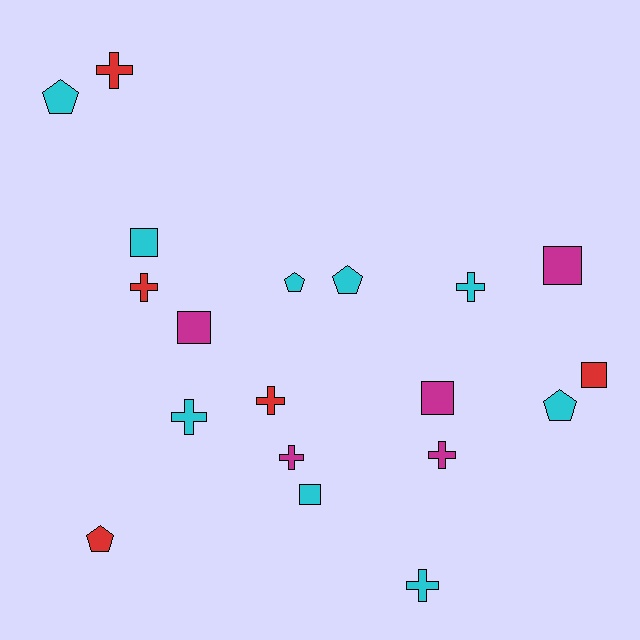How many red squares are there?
There is 1 red square.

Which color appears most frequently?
Cyan, with 9 objects.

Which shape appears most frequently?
Cross, with 8 objects.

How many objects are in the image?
There are 19 objects.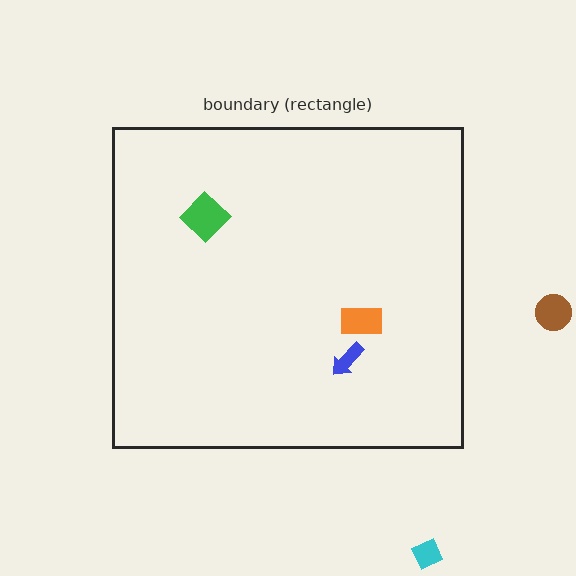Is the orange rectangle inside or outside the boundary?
Inside.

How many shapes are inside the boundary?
3 inside, 2 outside.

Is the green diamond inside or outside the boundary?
Inside.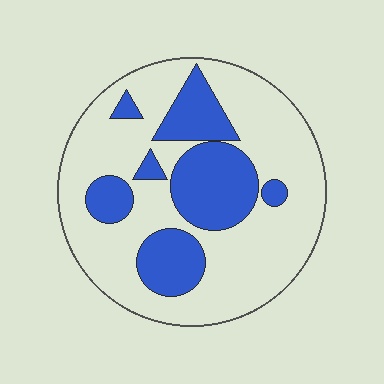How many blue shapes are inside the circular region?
7.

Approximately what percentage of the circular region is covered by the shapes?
Approximately 30%.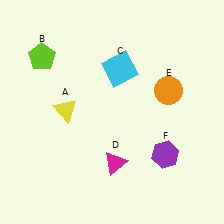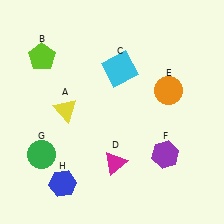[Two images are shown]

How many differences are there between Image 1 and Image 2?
There are 2 differences between the two images.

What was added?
A green circle (G), a blue hexagon (H) were added in Image 2.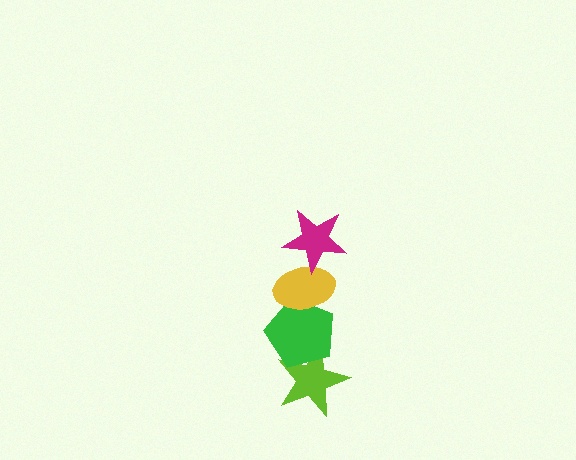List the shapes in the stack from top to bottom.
From top to bottom: the magenta star, the yellow ellipse, the green pentagon, the lime star.